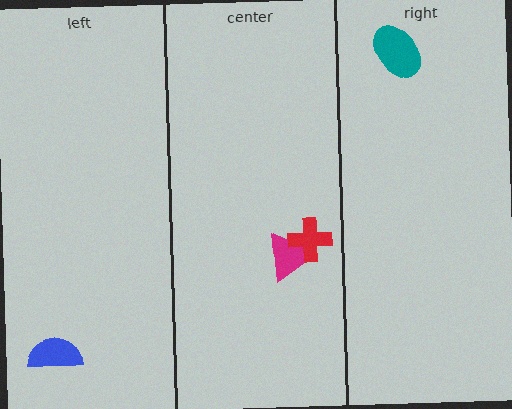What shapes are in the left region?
The blue semicircle.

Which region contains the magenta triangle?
The center region.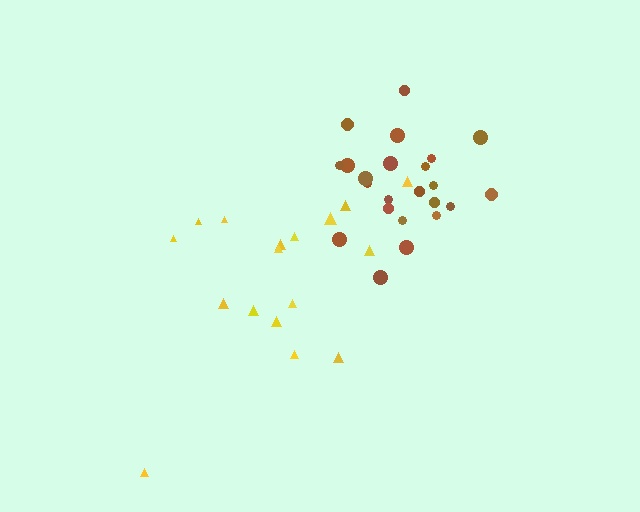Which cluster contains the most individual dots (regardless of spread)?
Brown (23).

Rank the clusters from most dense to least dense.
brown, yellow.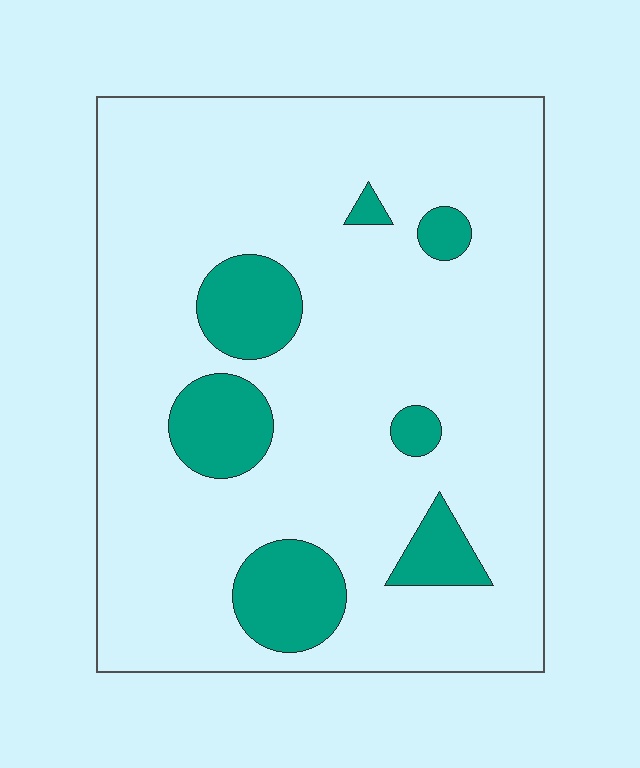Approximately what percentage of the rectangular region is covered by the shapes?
Approximately 15%.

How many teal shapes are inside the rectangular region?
7.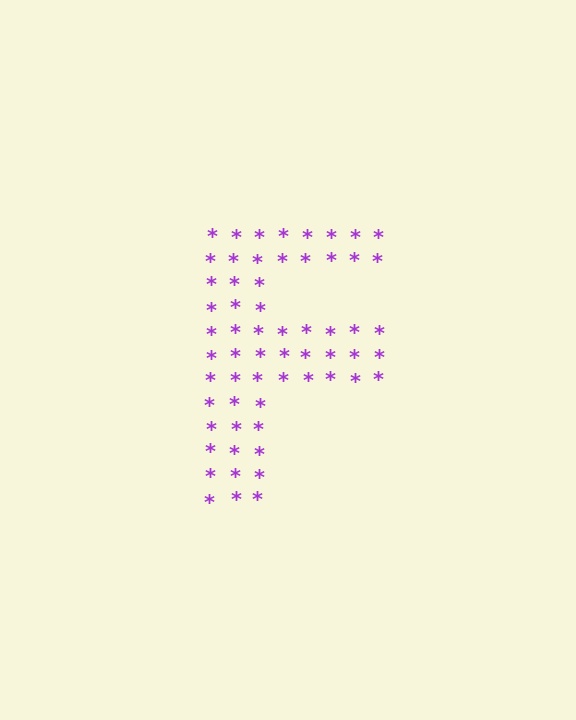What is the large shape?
The large shape is the letter F.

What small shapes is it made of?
It is made of small asterisks.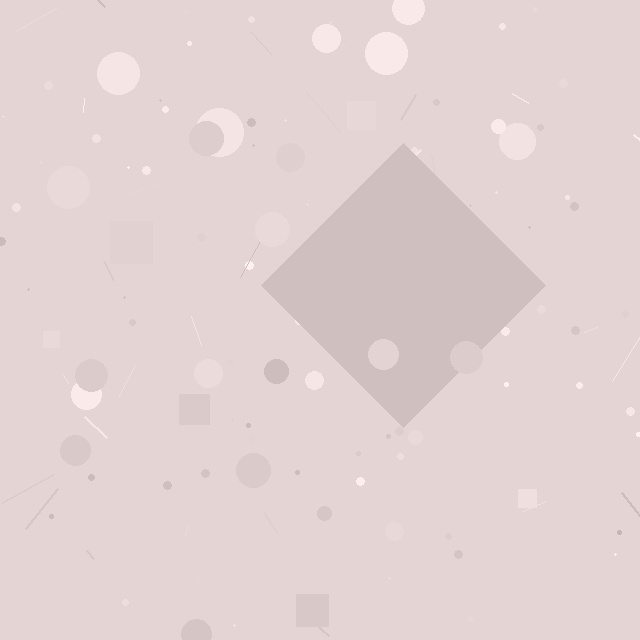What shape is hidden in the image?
A diamond is hidden in the image.